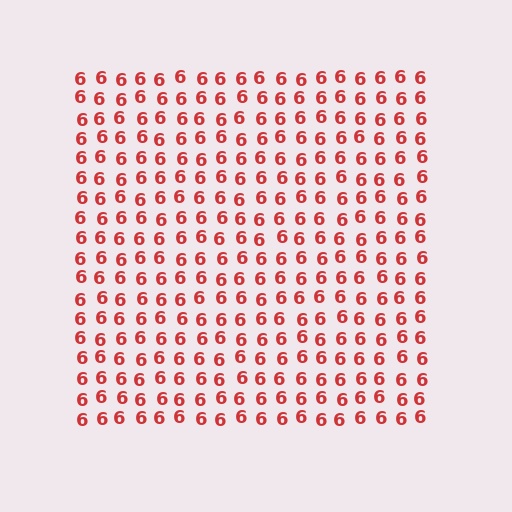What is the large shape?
The large shape is a square.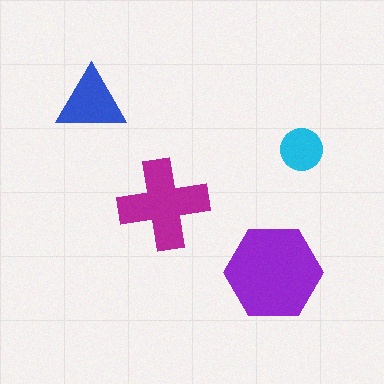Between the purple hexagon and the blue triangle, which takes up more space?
The purple hexagon.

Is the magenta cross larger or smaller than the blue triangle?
Larger.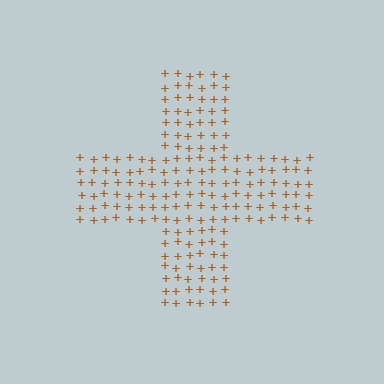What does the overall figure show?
The overall figure shows a cross.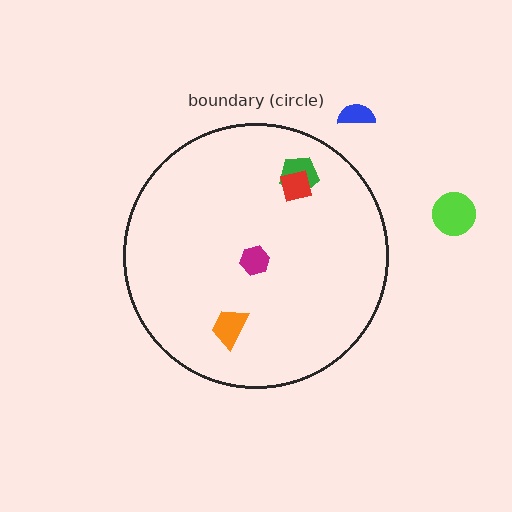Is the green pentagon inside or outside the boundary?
Inside.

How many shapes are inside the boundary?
4 inside, 2 outside.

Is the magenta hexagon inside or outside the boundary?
Inside.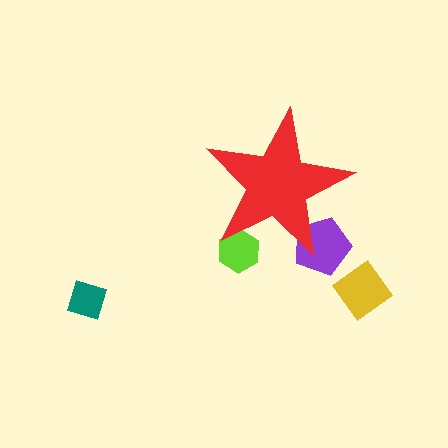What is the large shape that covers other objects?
A red star.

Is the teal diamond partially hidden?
No, the teal diamond is fully visible.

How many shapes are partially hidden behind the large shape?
2 shapes are partially hidden.